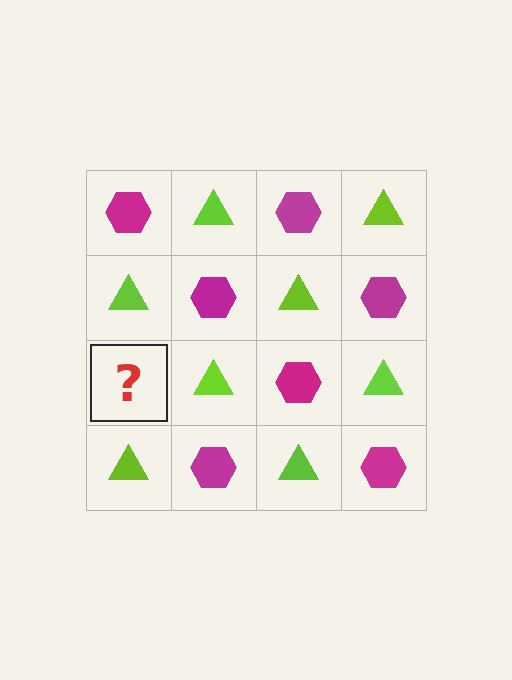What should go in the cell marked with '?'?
The missing cell should contain a magenta hexagon.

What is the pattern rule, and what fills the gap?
The rule is that it alternates magenta hexagon and lime triangle in a checkerboard pattern. The gap should be filled with a magenta hexagon.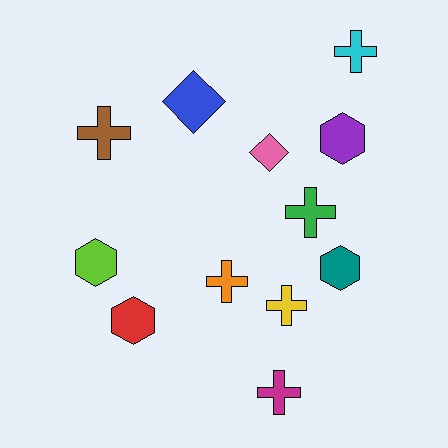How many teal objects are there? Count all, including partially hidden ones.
There is 1 teal object.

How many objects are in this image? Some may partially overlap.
There are 12 objects.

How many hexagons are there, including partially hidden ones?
There are 4 hexagons.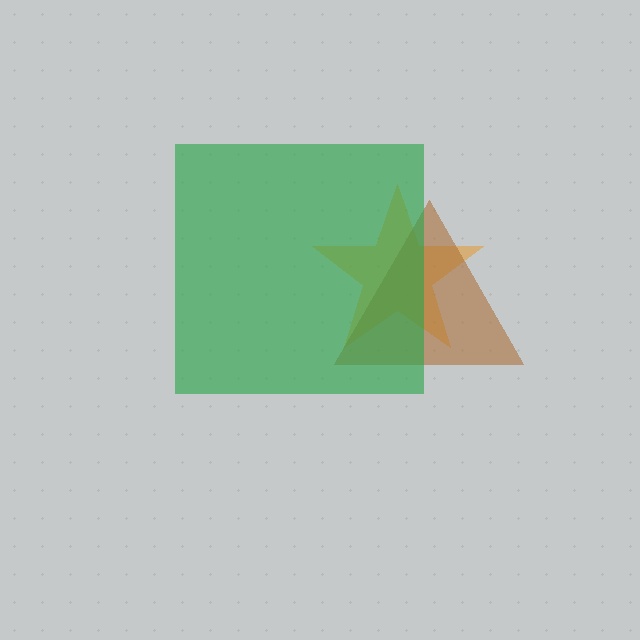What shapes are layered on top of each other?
The layered shapes are: an orange star, a brown triangle, a green square.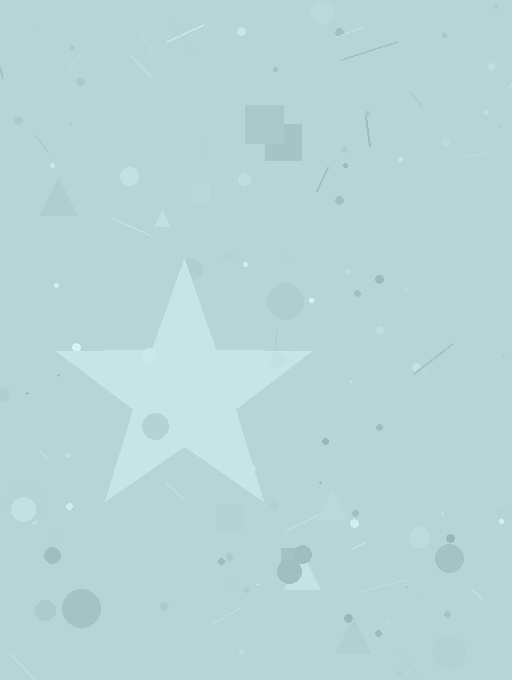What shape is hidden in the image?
A star is hidden in the image.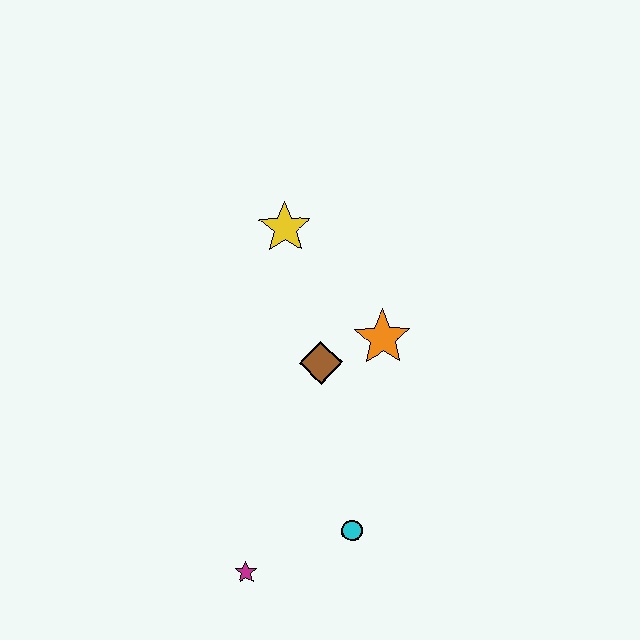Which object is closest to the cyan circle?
The magenta star is closest to the cyan circle.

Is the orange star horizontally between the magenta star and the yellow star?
No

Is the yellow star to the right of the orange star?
No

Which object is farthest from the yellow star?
The magenta star is farthest from the yellow star.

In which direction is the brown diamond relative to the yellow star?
The brown diamond is below the yellow star.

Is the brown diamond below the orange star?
Yes